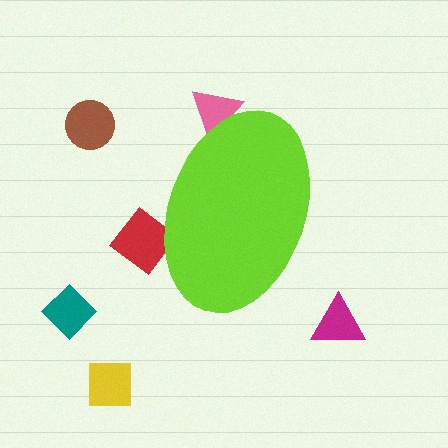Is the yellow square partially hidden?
No, the yellow square is fully visible.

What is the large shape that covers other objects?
A lime ellipse.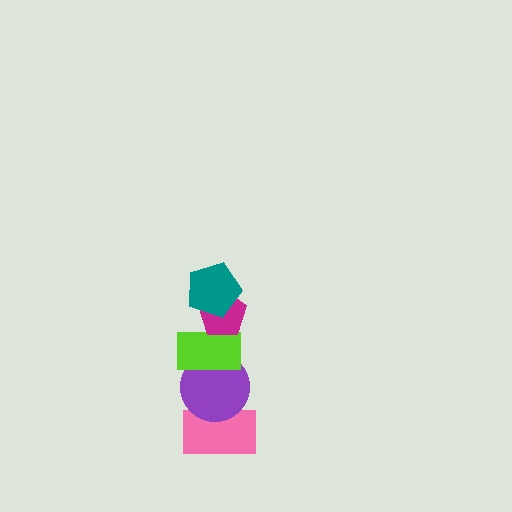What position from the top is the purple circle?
The purple circle is 4th from the top.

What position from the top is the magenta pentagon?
The magenta pentagon is 2nd from the top.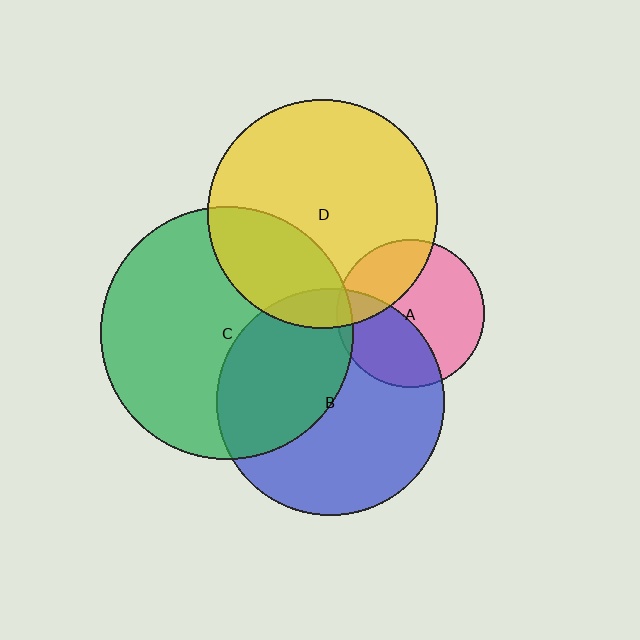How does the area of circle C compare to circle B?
Approximately 1.2 times.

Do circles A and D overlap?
Yes.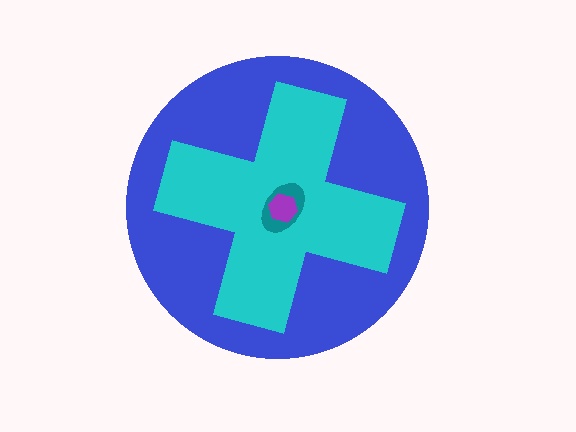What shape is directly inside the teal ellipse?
The purple hexagon.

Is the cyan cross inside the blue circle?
Yes.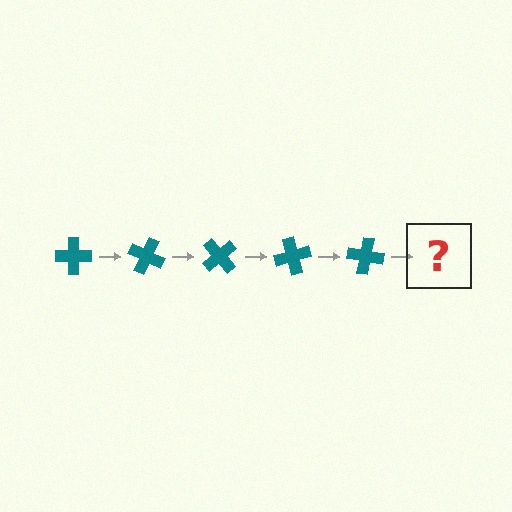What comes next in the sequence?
The next element should be a teal cross rotated 125 degrees.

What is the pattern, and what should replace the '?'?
The pattern is that the cross rotates 25 degrees each step. The '?' should be a teal cross rotated 125 degrees.